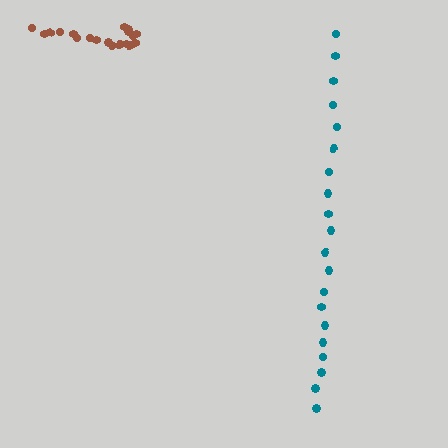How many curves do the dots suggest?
There are 2 distinct paths.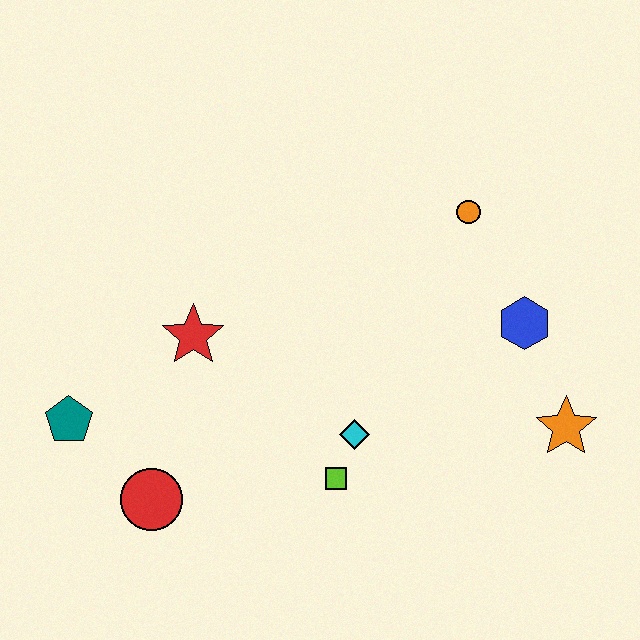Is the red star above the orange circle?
No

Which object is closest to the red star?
The teal pentagon is closest to the red star.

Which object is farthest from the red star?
The orange star is farthest from the red star.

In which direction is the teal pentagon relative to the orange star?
The teal pentagon is to the left of the orange star.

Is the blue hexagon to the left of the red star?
No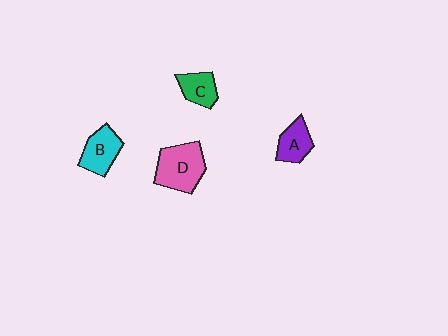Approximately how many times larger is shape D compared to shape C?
Approximately 1.8 times.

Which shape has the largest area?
Shape D (pink).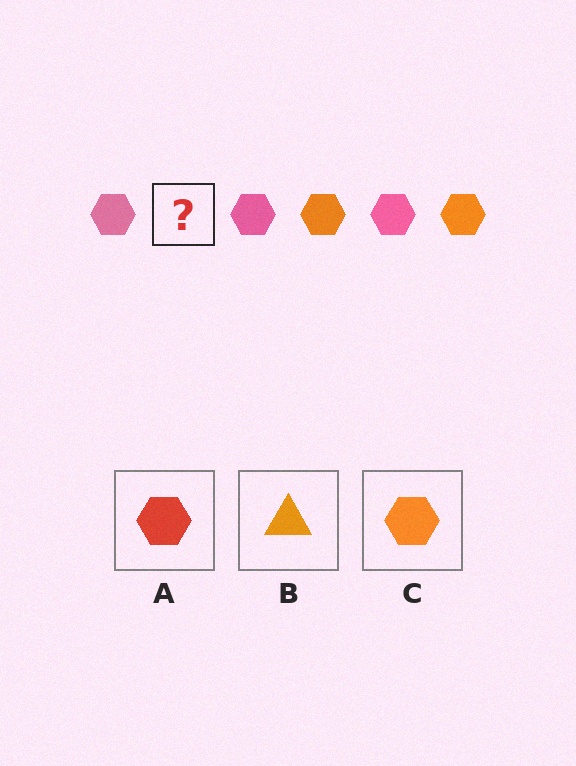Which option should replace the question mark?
Option C.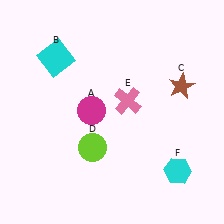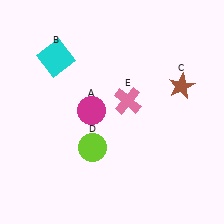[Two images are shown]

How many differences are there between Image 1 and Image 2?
There is 1 difference between the two images.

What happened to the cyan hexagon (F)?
The cyan hexagon (F) was removed in Image 2. It was in the bottom-right area of Image 1.